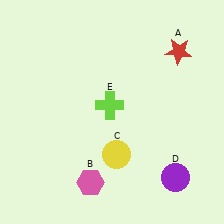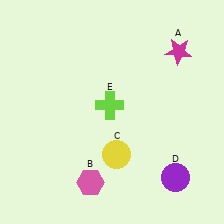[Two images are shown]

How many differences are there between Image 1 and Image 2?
There is 1 difference between the two images.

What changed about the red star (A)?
In Image 1, A is red. In Image 2, it changed to magenta.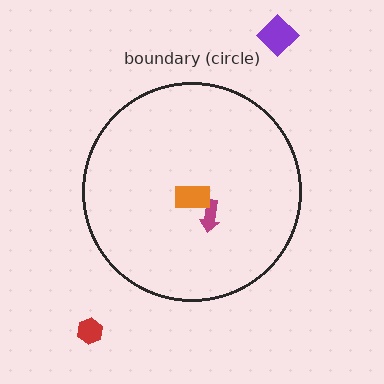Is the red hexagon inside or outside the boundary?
Outside.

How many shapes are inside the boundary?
2 inside, 2 outside.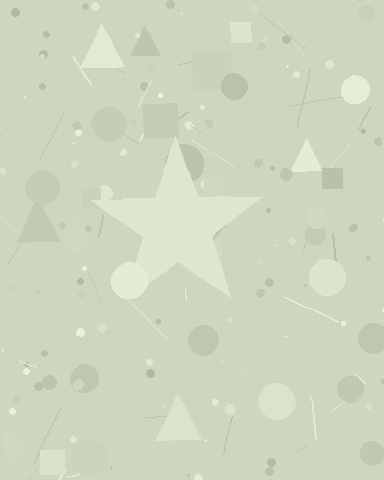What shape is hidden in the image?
A star is hidden in the image.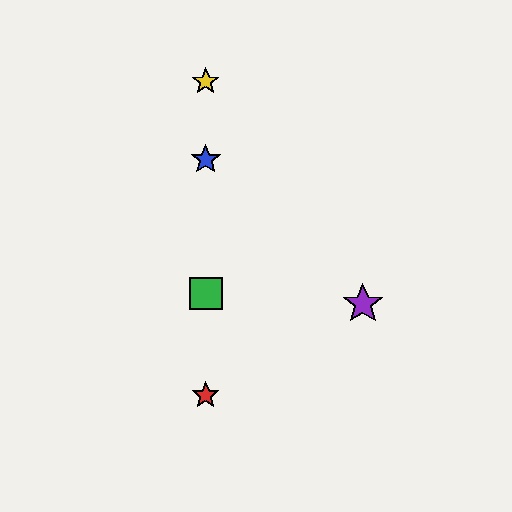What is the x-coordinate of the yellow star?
The yellow star is at x≈206.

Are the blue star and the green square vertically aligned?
Yes, both are at x≈206.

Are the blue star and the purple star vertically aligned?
No, the blue star is at x≈206 and the purple star is at x≈363.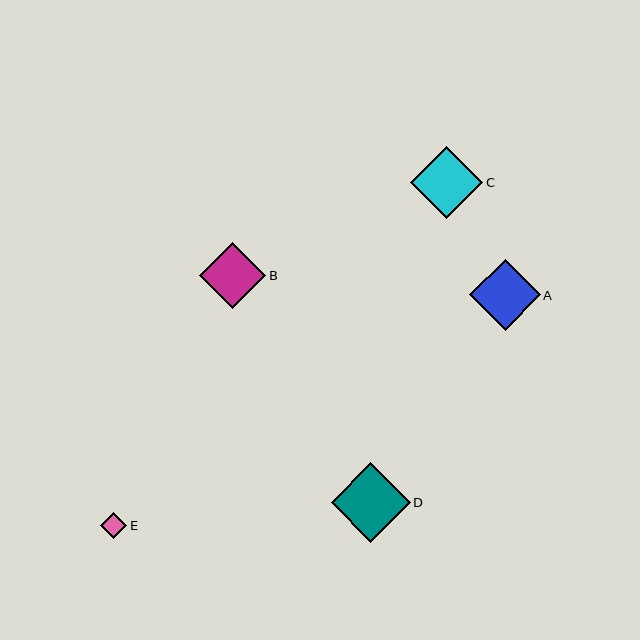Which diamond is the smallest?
Diamond E is the smallest with a size of approximately 26 pixels.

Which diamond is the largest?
Diamond D is the largest with a size of approximately 79 pixels.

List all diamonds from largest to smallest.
From largest to smallest: D, C, A, B, E.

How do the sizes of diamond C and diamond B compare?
Diamond C and diamond B are approximately the same size.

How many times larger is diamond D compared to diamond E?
Diamond D is approximately 3.0 times the size of diamond E.